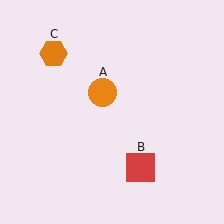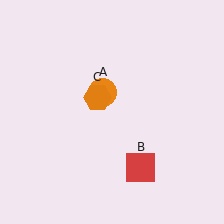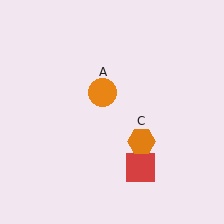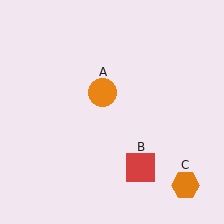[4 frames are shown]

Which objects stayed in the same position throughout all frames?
Orange circle (object A) and red square (object B) remained stationary.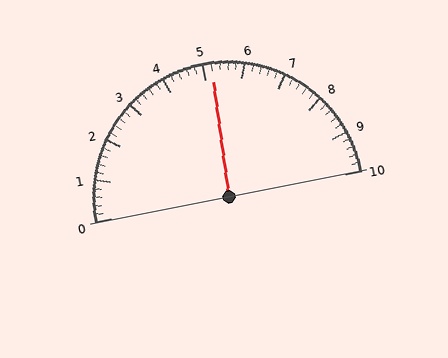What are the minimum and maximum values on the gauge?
The gauge ranges from 0 to 10.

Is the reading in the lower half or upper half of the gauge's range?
The reading is in the upper half of the range (0 to 10).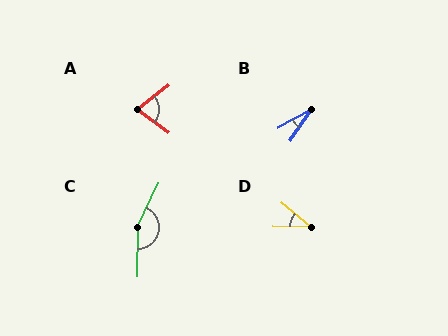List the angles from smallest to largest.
B (26°), D (39°), A (74°), C (155°).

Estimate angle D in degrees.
Approximately 39 degrees.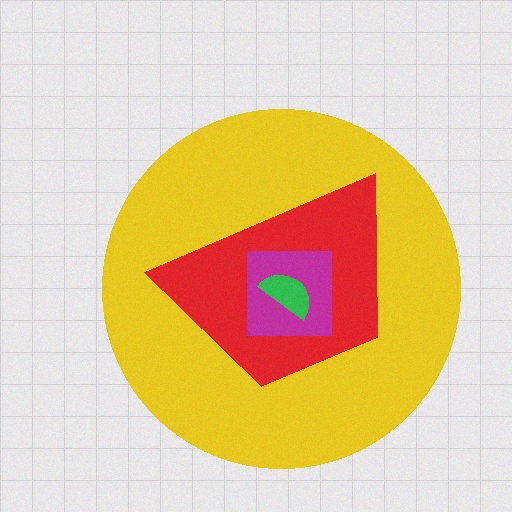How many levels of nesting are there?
4.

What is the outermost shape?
The yellow circle.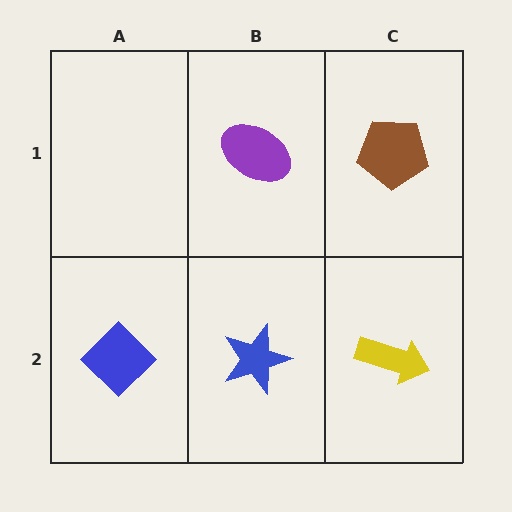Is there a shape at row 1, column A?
No, that cell is empty.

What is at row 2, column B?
A blue star.